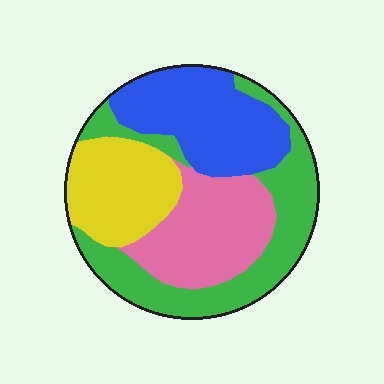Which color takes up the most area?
Green, at roughly 30%.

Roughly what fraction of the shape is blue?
Blue takes up about one quarter (1/4) of the shape.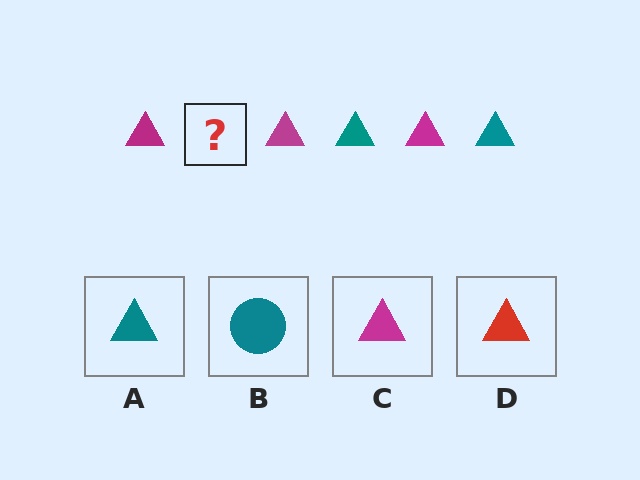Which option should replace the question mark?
Option A.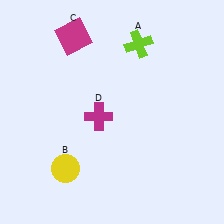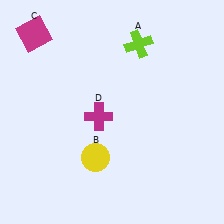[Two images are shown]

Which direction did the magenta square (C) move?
The magenta square (C) moved left.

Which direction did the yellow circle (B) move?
The yellow circle (B) moved right.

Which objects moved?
The objects that moved are: the yellow circle (B), the magenta square (C).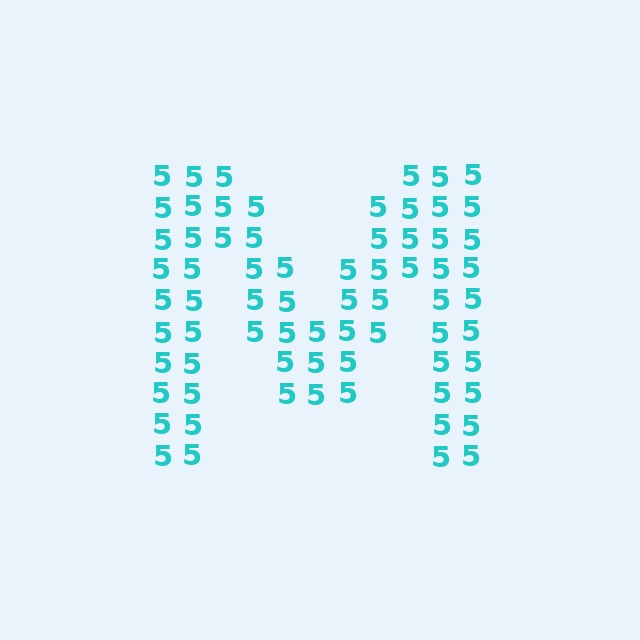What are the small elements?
The small elements are digit 5's.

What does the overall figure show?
The overall figure shows the letter M.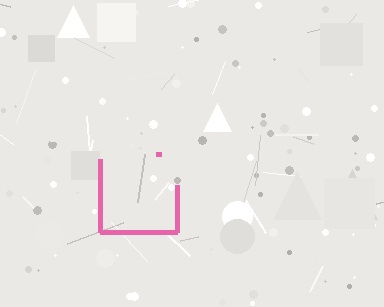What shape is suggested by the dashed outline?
The dashed outline suggests a square.